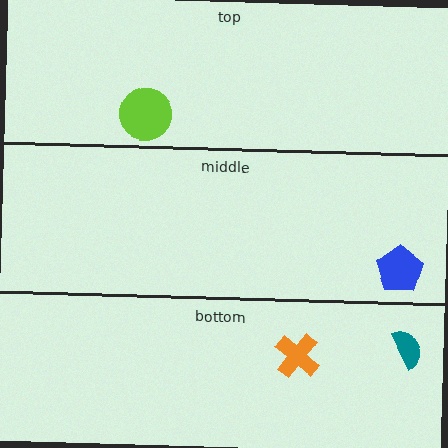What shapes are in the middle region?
The blue pentagon.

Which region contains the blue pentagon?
The middle region.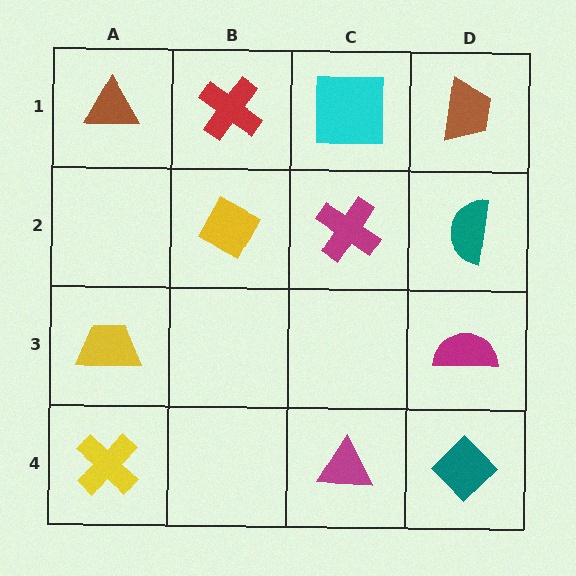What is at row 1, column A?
A brown triangle.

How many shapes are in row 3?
2 shapes.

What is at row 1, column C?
A cyan square.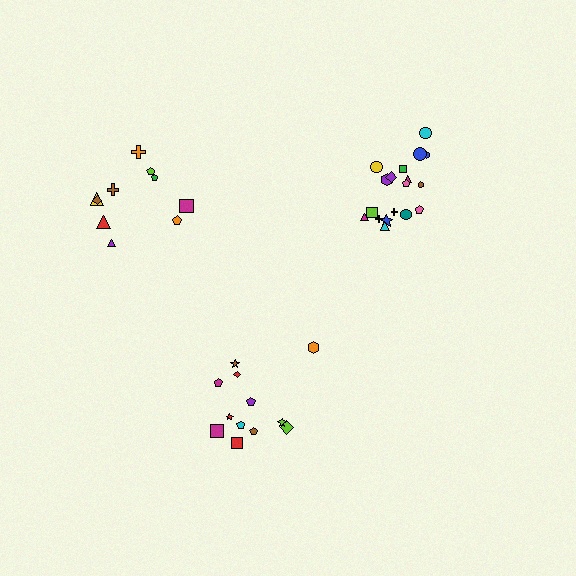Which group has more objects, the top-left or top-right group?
The top-right group.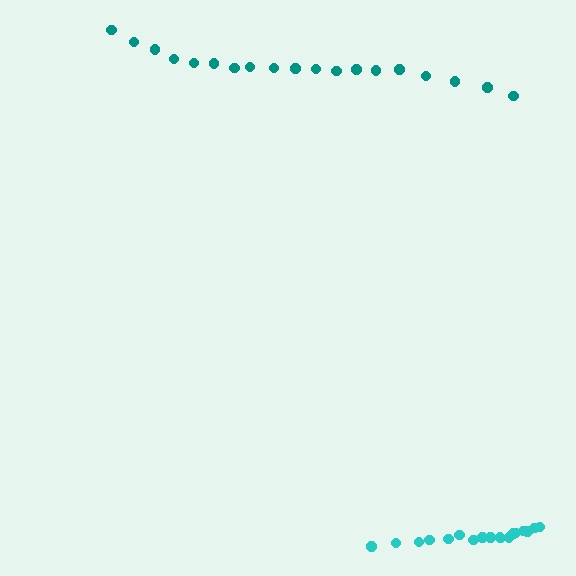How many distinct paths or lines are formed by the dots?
There are 2 distinct paths.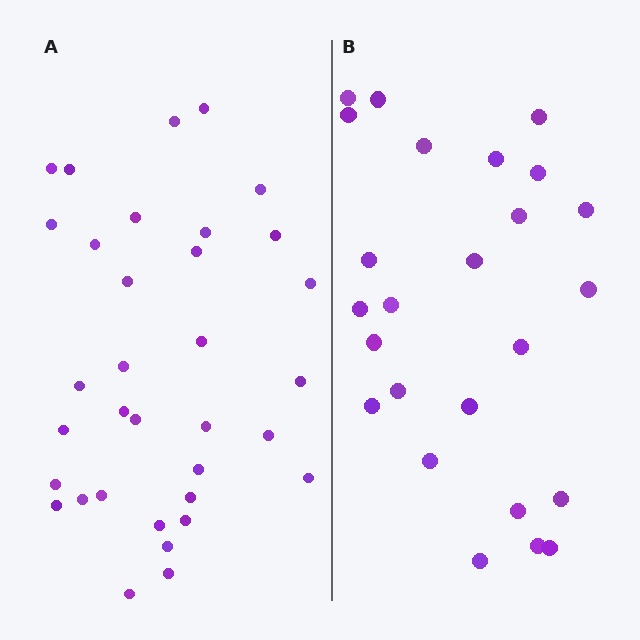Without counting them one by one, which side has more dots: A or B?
Region A (the left region) has more dots.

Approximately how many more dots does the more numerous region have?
Region A has roughly 8 or so more dots than region B.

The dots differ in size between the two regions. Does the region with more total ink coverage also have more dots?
No. Region B has more total ink coverage because its dots are larger, but region A actually contains more individual dots. Total area can be misleading — the number of items is what matters here.